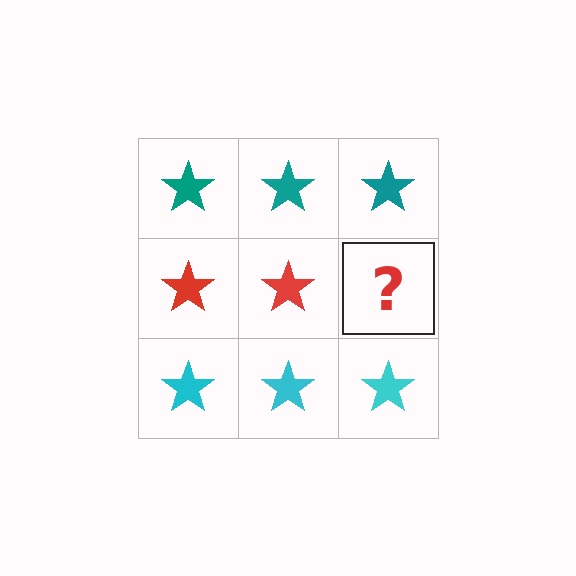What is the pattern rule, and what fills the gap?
The rule is that each row has a consistent color. The gap should be filled with a red star.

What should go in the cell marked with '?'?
The missing cell should contain a red star.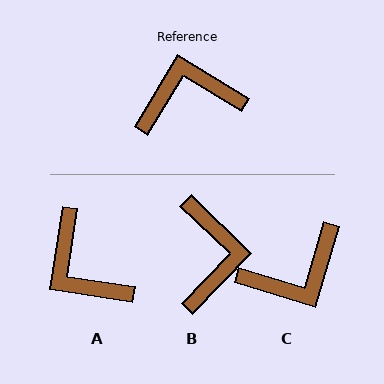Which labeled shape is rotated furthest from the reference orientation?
C, about 166 degrees away.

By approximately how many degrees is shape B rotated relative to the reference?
Approximately 103 degrees clockwise.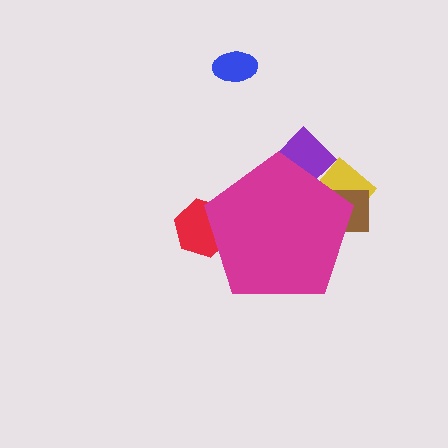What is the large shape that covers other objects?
A magenta pentagon.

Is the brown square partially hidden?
Yes, the brown square is partially hidden behind the magenta pentagon.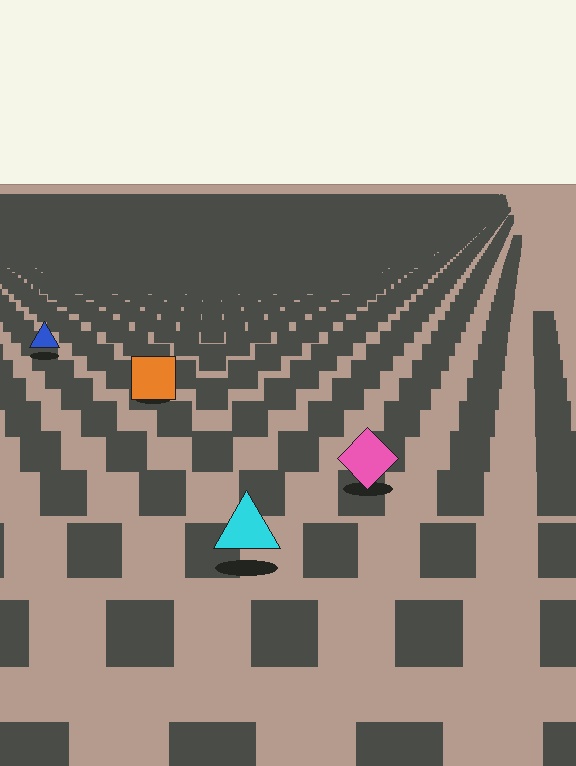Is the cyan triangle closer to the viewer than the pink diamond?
Yes. The cyan triangle is closer — you can tell from the texture gradient: the ground texture is coarser near it.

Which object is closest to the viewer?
The cyan triangle is closest. The texture marks near it are larger and more spread out.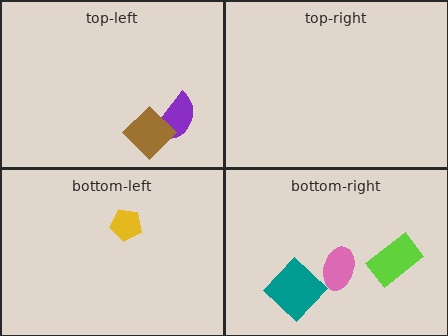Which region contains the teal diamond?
The bottom-right region.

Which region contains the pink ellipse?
The bottom-right region.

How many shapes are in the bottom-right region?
3.